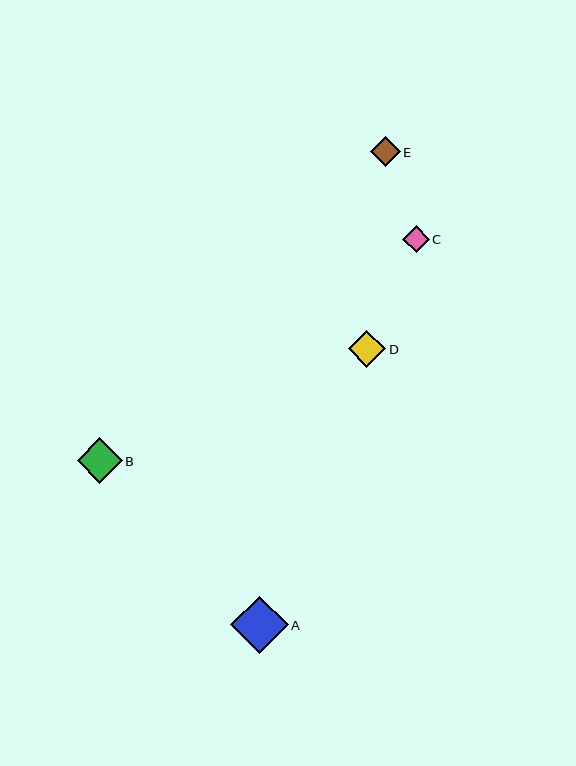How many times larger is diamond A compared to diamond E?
Diamond A is approximately 1.9 times the size of diamond E.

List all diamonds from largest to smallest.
From largest to smallest: A, B, D, E, C.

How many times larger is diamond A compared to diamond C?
Diamond A is approximately 2.1 times the size of diamond C.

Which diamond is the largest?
Diamond A is the largest with a size of approximately 58 pixels.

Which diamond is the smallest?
Diamond C is the smallest with a size of approximately 27 pixels.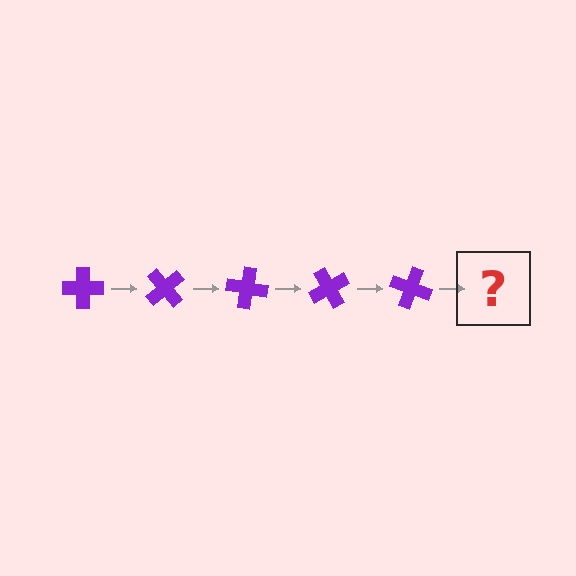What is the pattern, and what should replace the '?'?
The pattern is that the cross rotates 50 degrees each step. The '?' should be a purple cross rotated 250 degrees.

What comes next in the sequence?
The next element should be a purple cross rotated 250 degrees.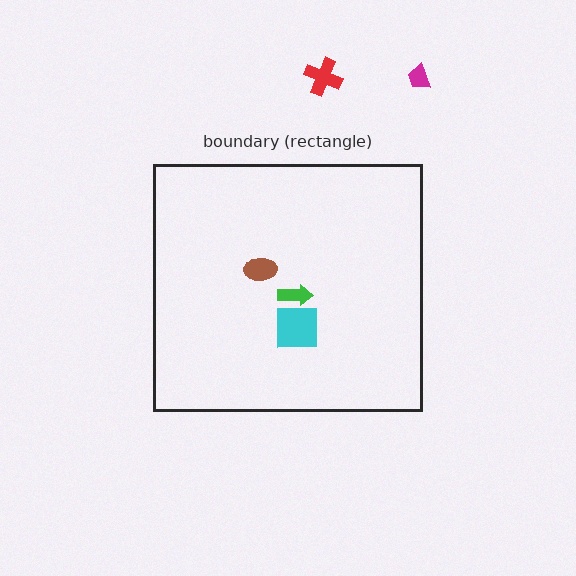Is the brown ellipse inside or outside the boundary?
Inside.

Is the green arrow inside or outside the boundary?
Inside.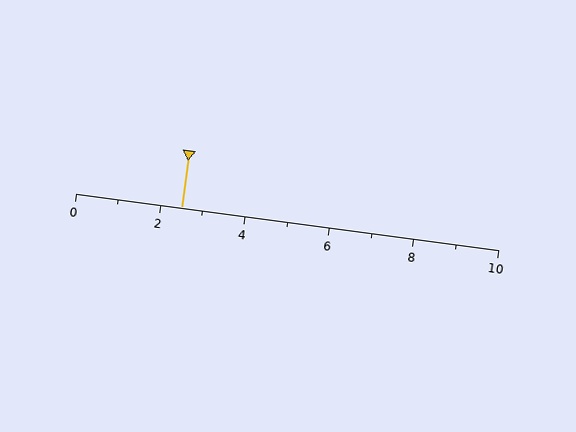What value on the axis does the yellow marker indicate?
The marker indicates approximately 2.5.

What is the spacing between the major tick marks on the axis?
The major ticks are spaced 2 apart.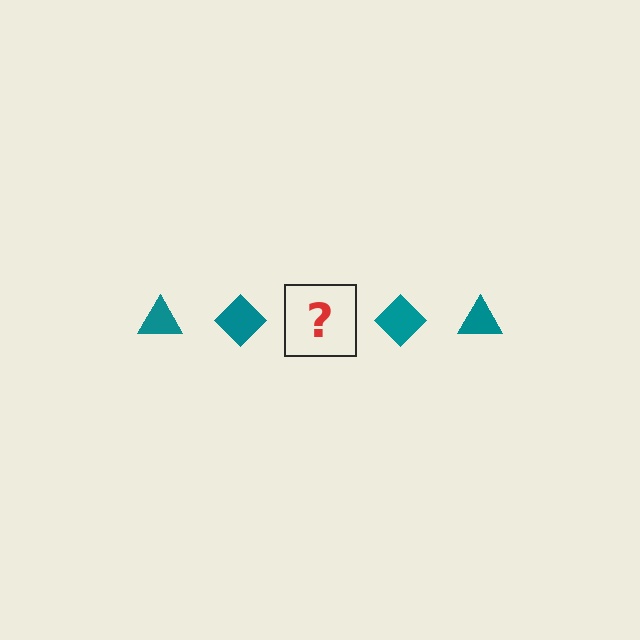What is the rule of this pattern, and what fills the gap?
The rule is that the pattern cycles through triangle, diamond shapes in teal. The gap should be filled with a teal triangle.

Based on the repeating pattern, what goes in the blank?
The blank should be a teal triangle.